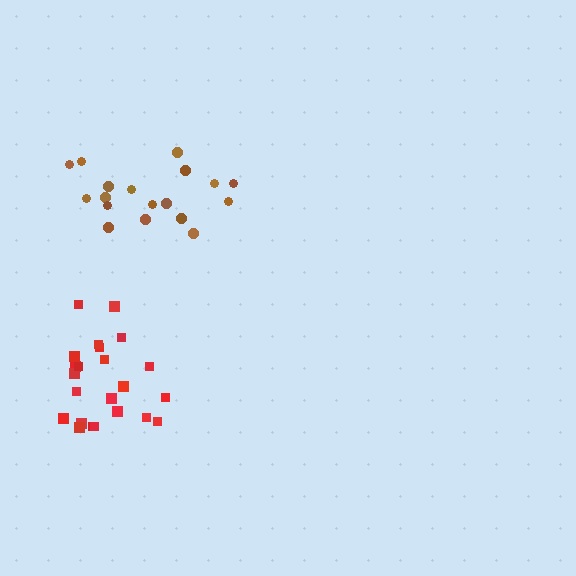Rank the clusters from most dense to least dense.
red, brown.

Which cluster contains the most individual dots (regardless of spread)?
Red (23).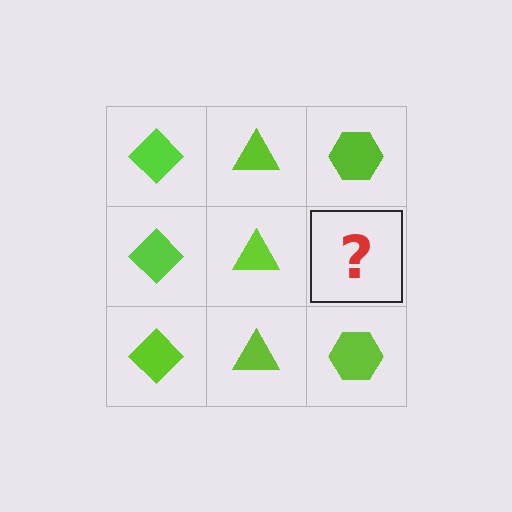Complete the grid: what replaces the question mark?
The question mark should be replaced with a lime hexagon.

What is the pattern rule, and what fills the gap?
The rule is that each column has a consistent shape. The gap should be filled with a lime hexagon.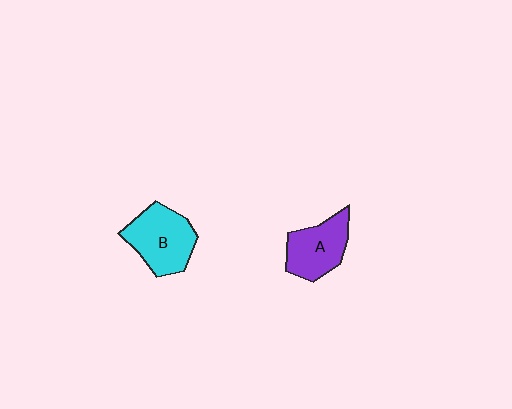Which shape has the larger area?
Shape B (cyan).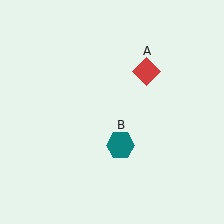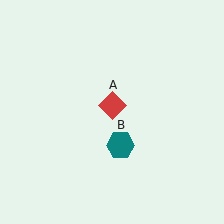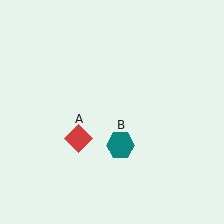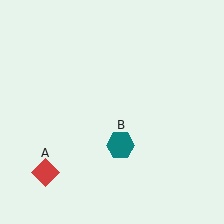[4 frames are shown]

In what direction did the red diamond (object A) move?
The red diamond (object A) moved down and to the left.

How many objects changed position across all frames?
1 object changed position: red diamond (object A).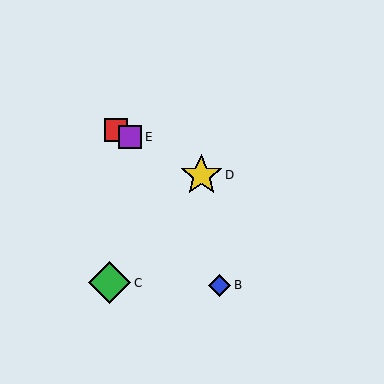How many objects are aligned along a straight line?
3 objects (A, D, E) are aligned along a straight line.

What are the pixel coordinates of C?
Object C is at (109, 283).